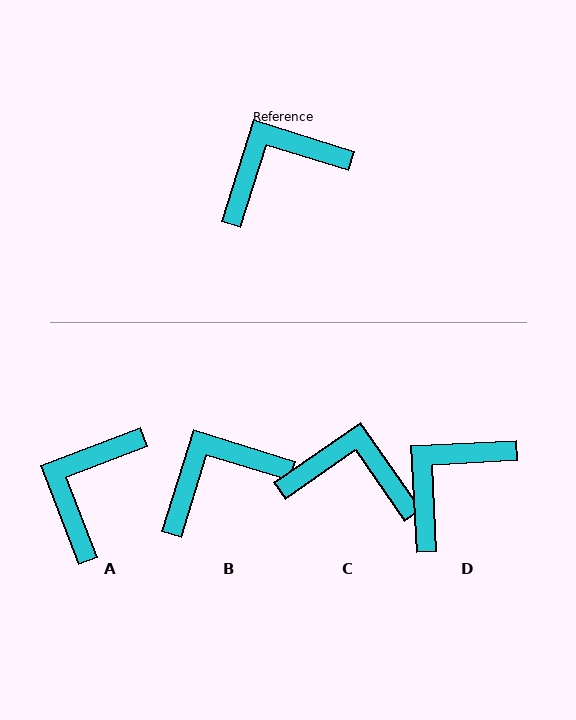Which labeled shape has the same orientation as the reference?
B.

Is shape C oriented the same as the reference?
No, it is off by about 38 degrees.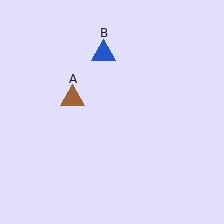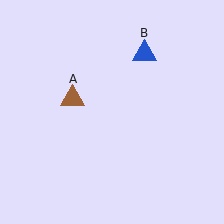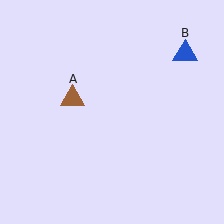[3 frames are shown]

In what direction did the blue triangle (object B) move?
The blue triangle (object B) moved right.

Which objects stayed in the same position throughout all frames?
Brown triangle (object A) remained stationary.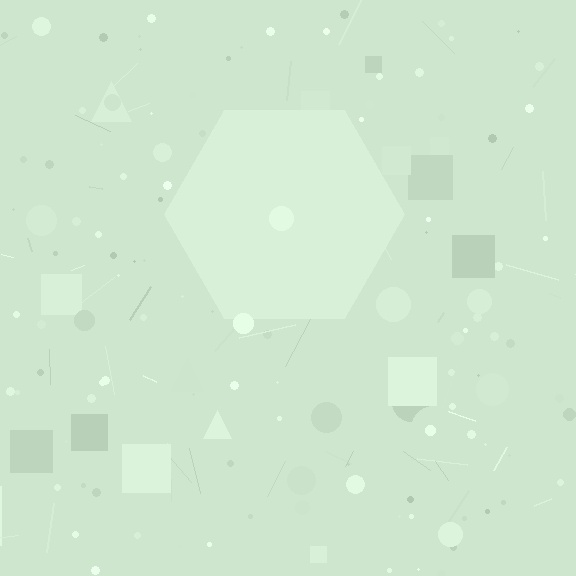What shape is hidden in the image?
A hexagon is hidden in the image.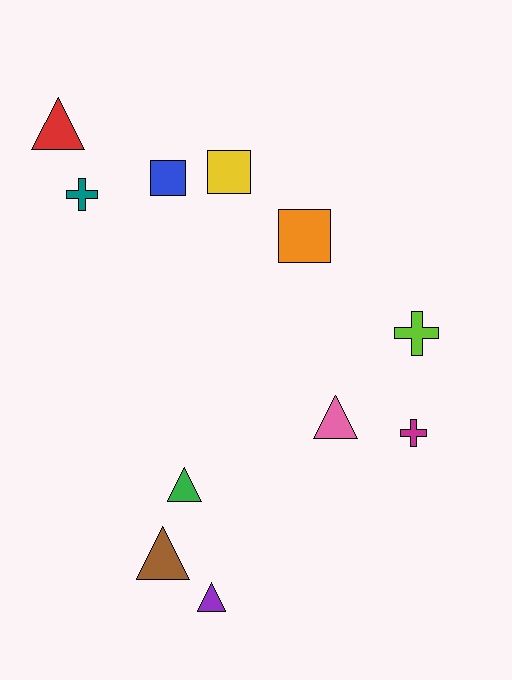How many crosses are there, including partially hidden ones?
There are 3 crosses.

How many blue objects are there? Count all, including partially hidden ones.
There is 1 blue object.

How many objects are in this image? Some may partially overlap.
There are 11 objects.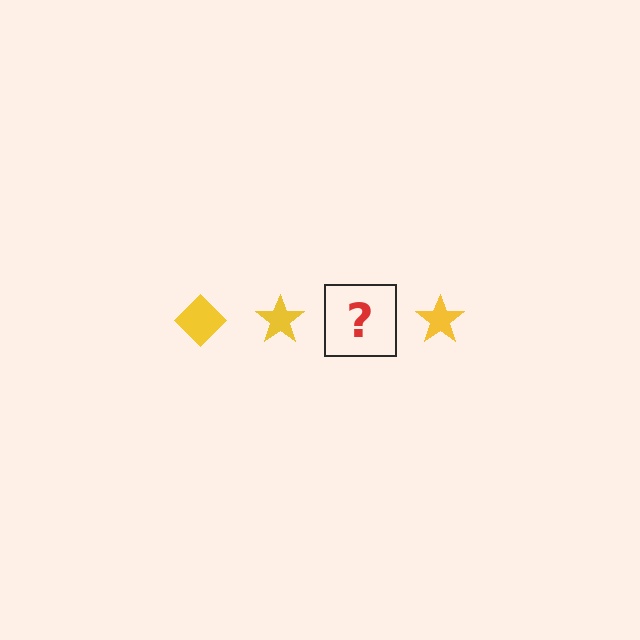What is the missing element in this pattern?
The missing element is a yellow diamond.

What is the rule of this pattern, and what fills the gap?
The rule is that the pattern cycles through diamond, star shapes in yellow. The gap should be filled with a yellow diamond.